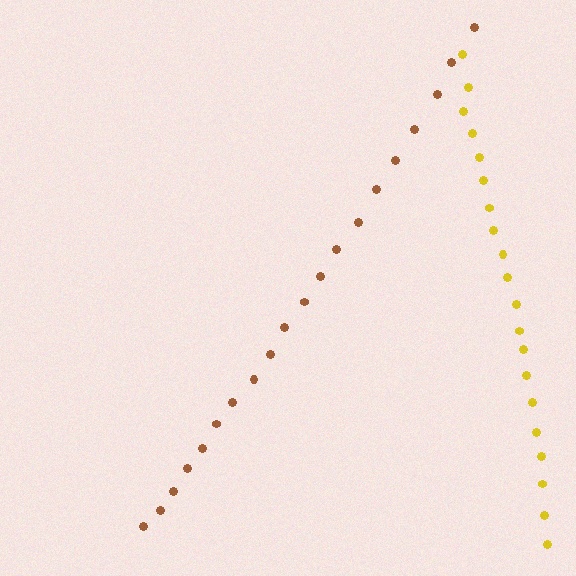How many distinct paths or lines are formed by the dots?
There are 2 distinct paths.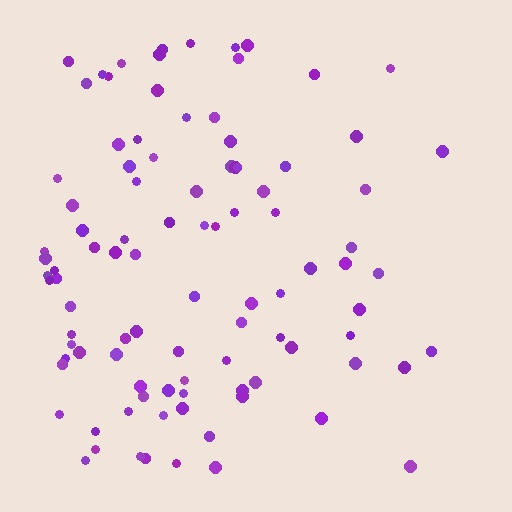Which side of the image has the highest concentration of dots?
The left.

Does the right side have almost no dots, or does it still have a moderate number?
Still a moderate number, just noticeably fewer than the left.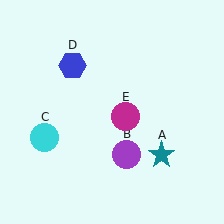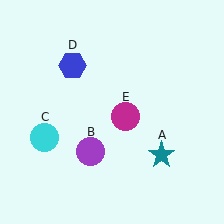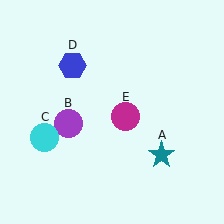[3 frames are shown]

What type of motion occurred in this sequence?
The purple circle (object B) rotated clockwise around the center of the scene.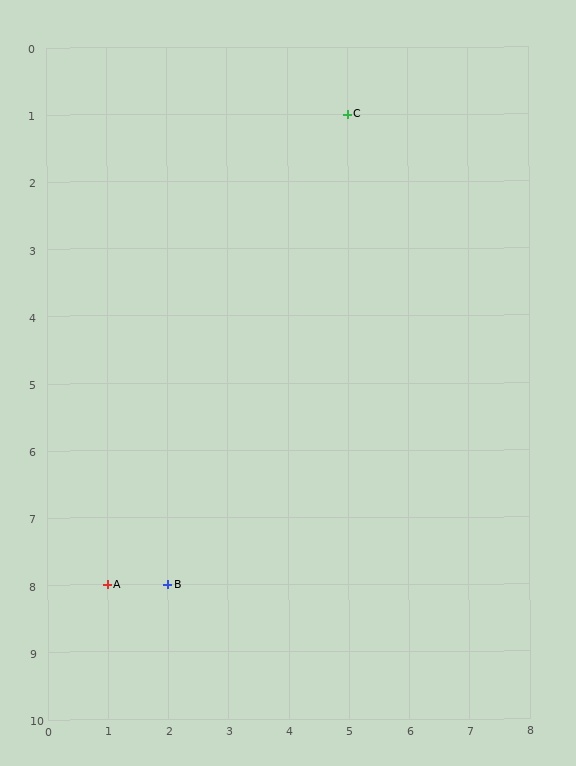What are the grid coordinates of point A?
Point A is at grid coordinates (1, 8).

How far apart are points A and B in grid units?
Points A and B are 1 column apart.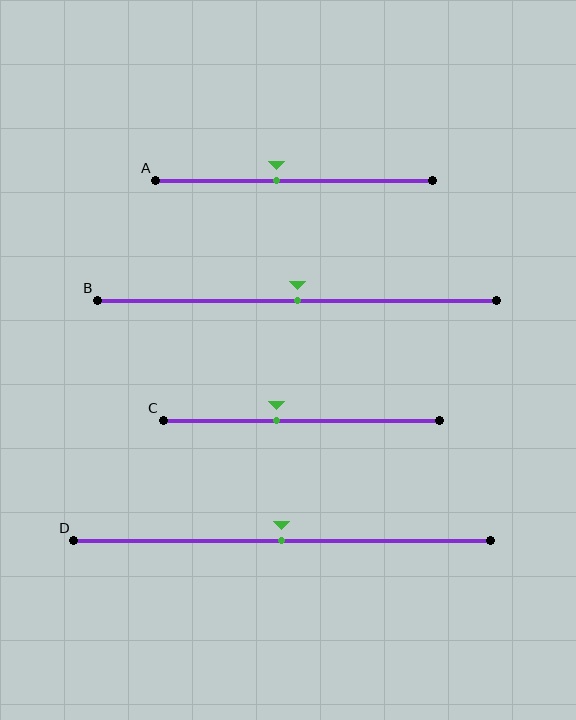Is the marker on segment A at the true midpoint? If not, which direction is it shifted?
No, the marker on segment A is shifted to the left by about 6% of the segment length.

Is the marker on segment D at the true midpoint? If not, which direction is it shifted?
Yes, the marker on segment D is at the true midpoint.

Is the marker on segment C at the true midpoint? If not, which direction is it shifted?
No, the marker on segment C is shifted to the left by about 9% of the segment length.